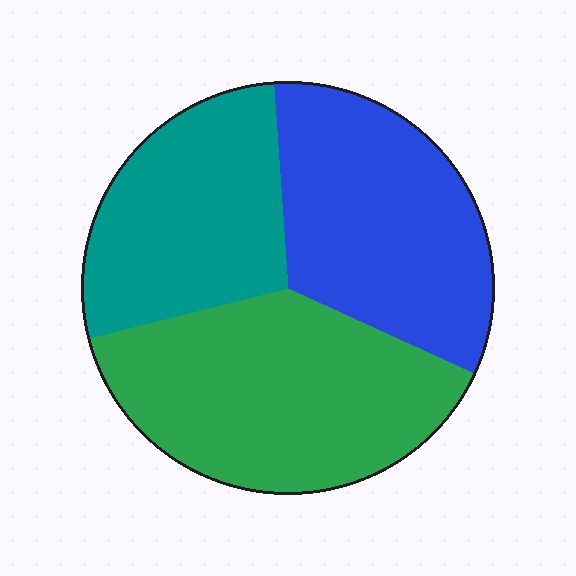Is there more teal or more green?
Green.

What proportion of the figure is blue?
Blue covers around 35% of the figure.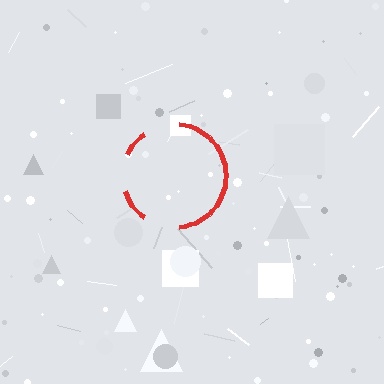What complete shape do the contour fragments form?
The contour fragments form a circle.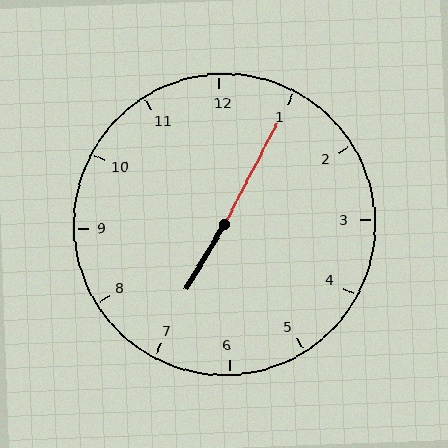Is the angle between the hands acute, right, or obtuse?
It is obtuse.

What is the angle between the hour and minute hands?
Approximately 178 degrees.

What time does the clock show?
7:05.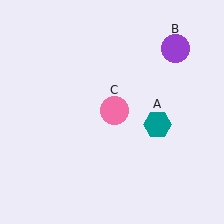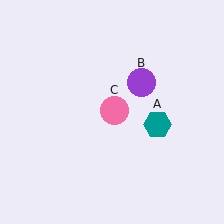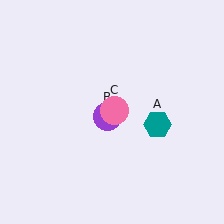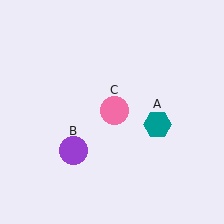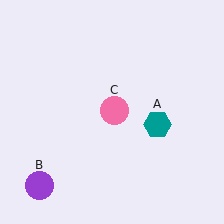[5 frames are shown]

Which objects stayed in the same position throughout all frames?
Teal hexagon (object A) and pink circle (object C) remained stationary.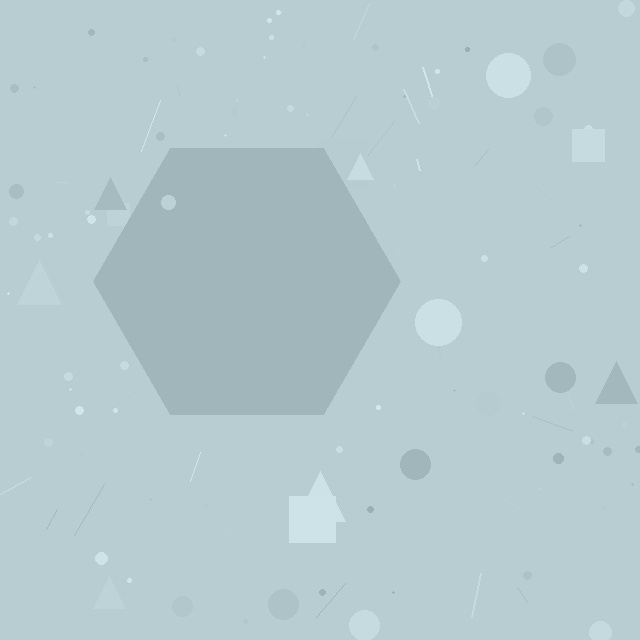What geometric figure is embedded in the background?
A hexagon is embedded in the background.